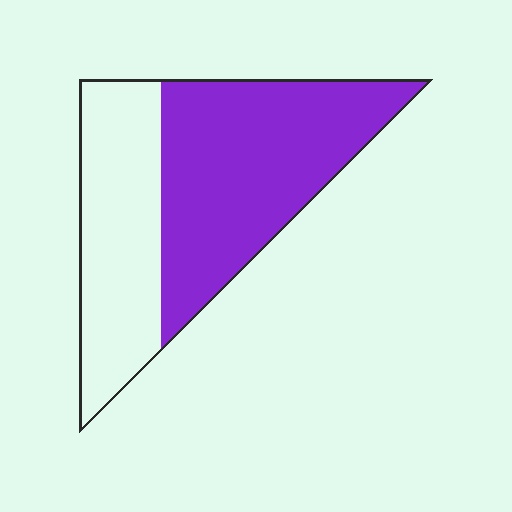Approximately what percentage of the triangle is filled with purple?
Approximately 60%.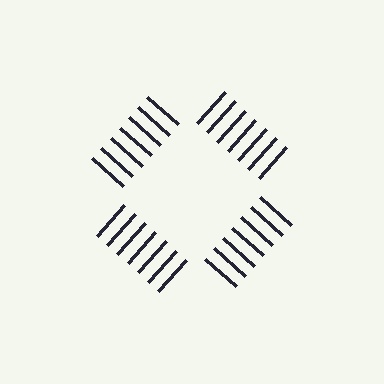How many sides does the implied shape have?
4 sides — the line-ends trace a square.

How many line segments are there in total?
28 — 7 along each of the 4 edges.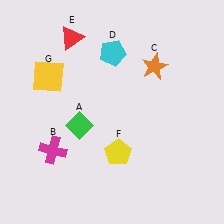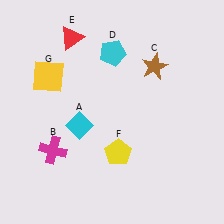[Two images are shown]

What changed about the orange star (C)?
In Image 1, C is orange. In Image 2, it changed to brown.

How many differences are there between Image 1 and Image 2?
There are 2 differences between the two images.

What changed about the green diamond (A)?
In Image 1, A is green. In Image 2, it changed to cyan.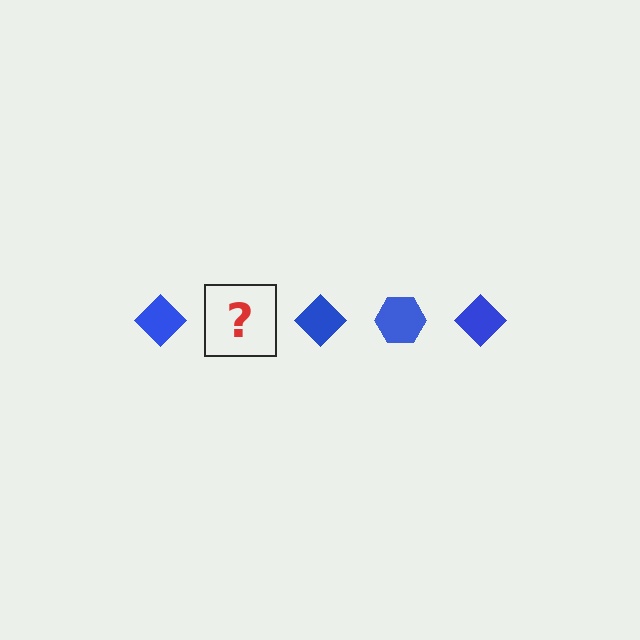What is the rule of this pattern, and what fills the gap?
The rule is that the pattern cycles through diamond, hexagon shapes in blue. The gap should be filled with a blue hexagon.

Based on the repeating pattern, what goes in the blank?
The blank should be a blue hexagon.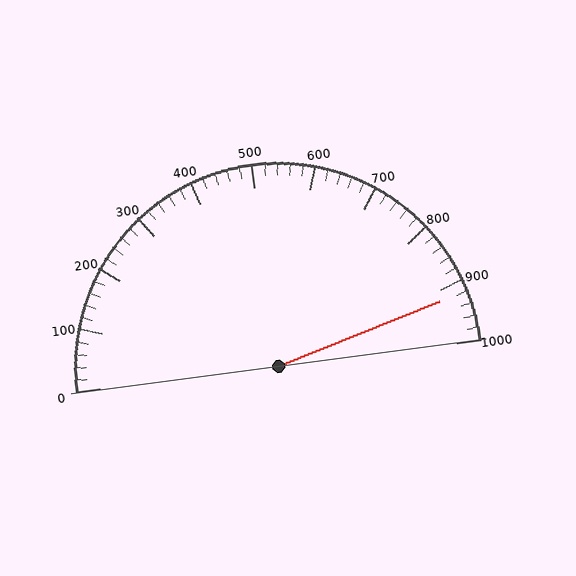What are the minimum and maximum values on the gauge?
The gauge ranges from 0 to 1000.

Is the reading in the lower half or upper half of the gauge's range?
The reading is in the upper half of the range (0 to 1000).